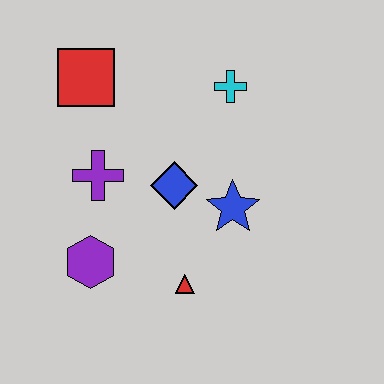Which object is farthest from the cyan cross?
The purple hexagon is farthest from the cyan cross.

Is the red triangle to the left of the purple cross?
No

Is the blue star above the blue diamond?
No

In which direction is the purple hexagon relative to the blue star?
The purple hexagon is to the left of the blue star.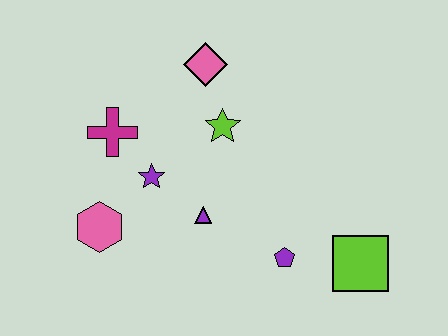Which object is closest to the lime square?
The purple pentagon is closest to the lime square.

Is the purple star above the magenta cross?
No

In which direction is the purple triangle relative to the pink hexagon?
The purple triangle is to the right of the pink hexagon.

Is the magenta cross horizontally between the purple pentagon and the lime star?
No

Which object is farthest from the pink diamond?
The lime square is farthest from the pink diamond.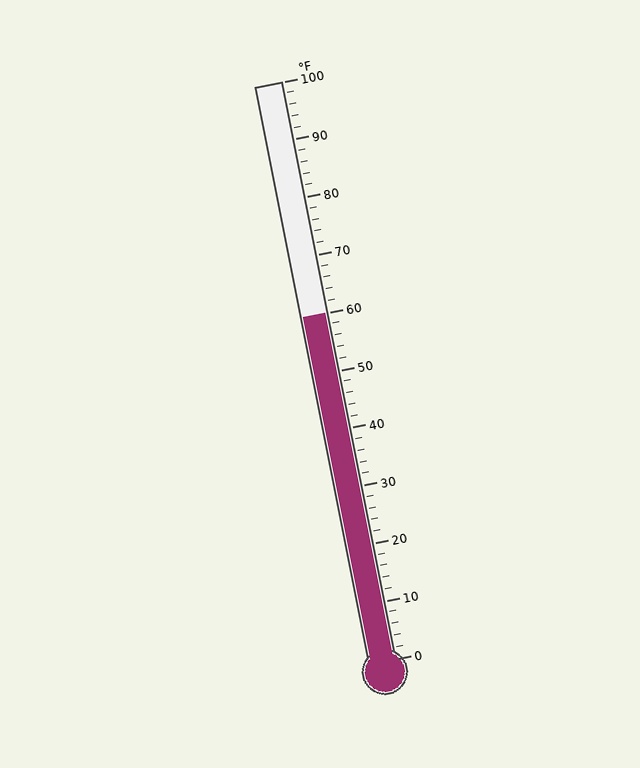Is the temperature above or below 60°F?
The temperature is at 60°F.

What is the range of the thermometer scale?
The thermometer scale ranges from 0°F to 100°F.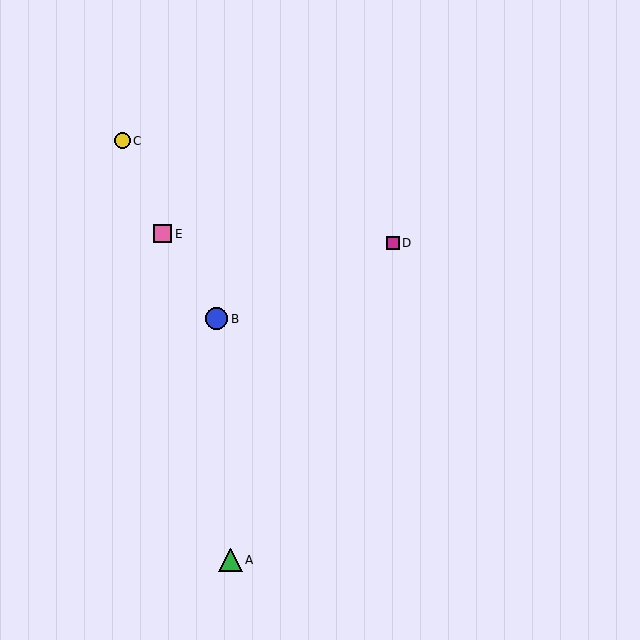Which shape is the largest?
The green triangle (labeled A) is the largest.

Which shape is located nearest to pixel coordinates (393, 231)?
The magenta square (labeled D) at (393, 243) is nearest to that location.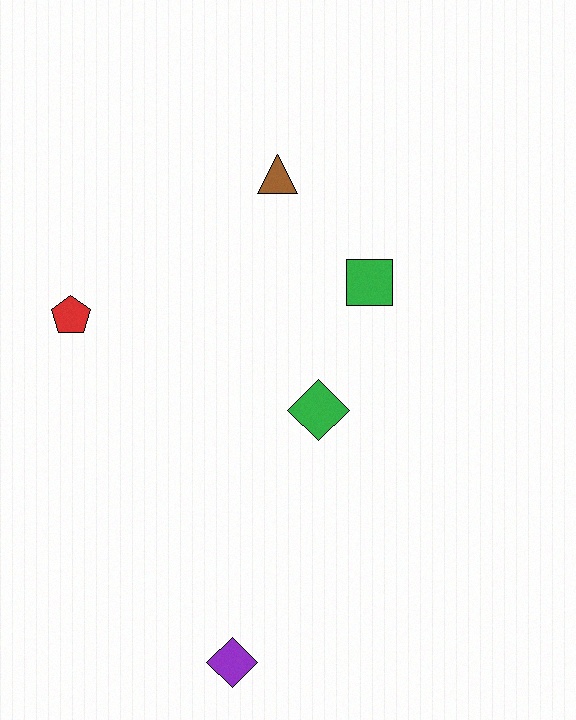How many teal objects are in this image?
There are no teal objects.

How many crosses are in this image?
There are no crosses.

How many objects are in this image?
There are 5 objects.